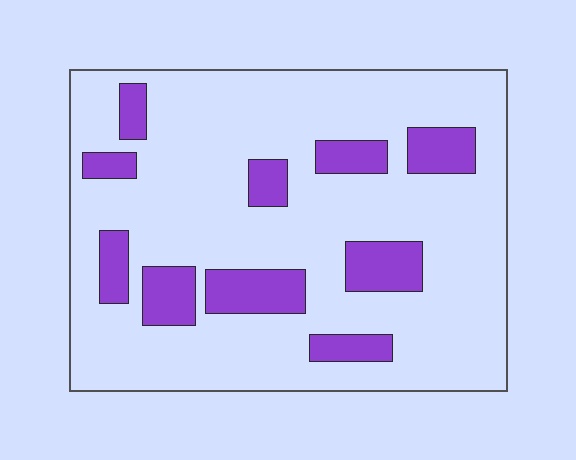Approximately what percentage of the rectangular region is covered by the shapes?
Approximately 20%.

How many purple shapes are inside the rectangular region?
10.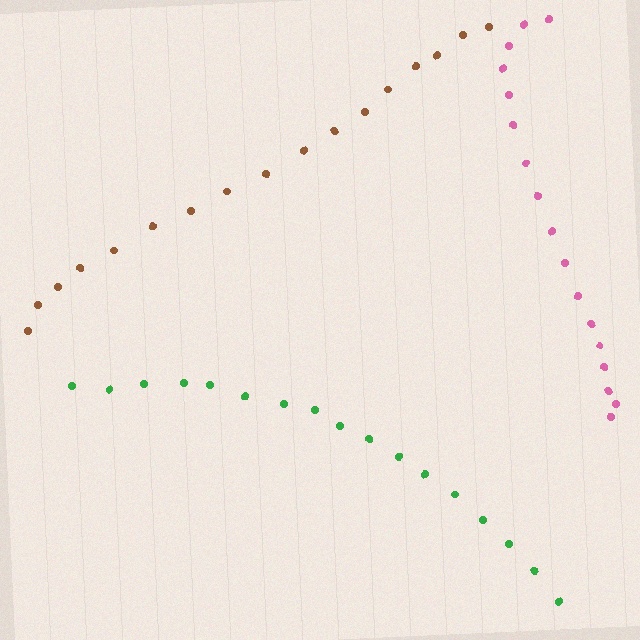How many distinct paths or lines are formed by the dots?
There are 3 distinct paths.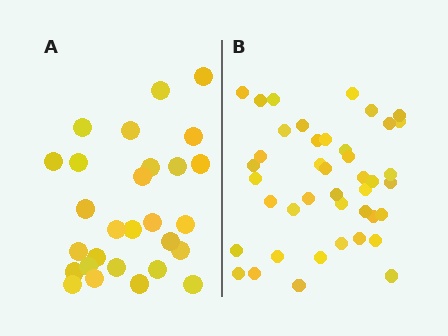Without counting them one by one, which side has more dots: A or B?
Region B (the right region) has more dots.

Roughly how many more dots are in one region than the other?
Region B has approximately 15 more dots than region A.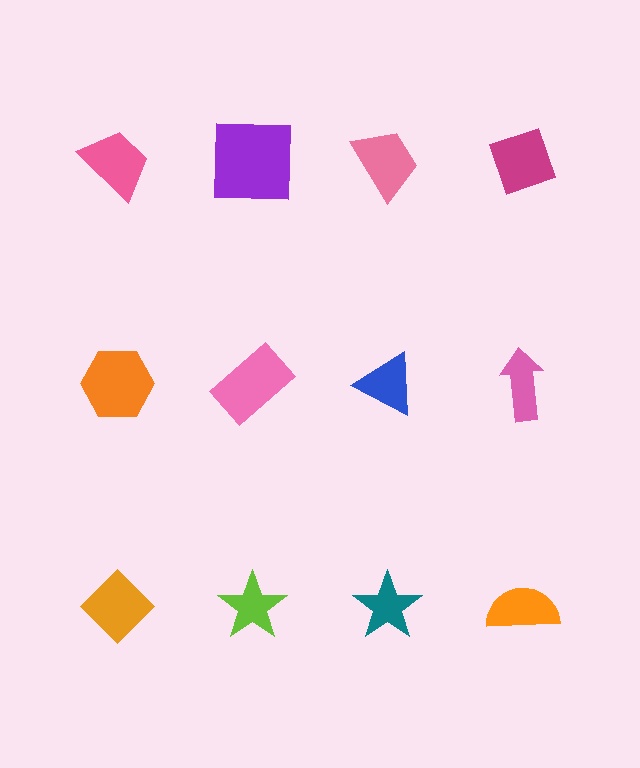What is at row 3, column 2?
A lime star.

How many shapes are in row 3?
4 shapes.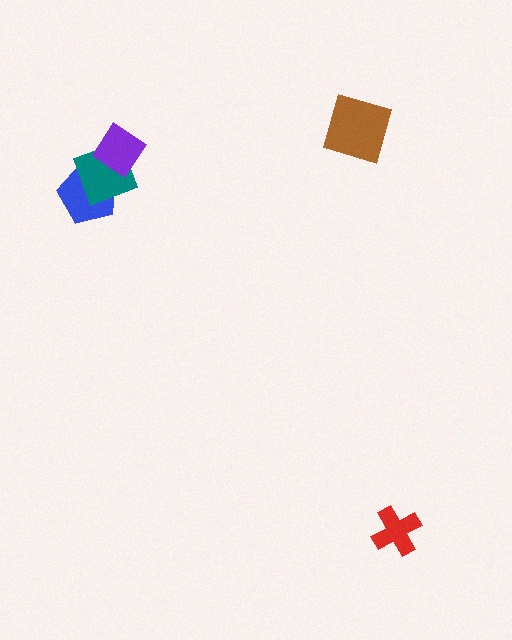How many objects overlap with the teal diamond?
2 objects overlap with the teal diamond.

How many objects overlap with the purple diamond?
2 objects overlap with the purple diamond.